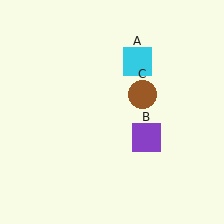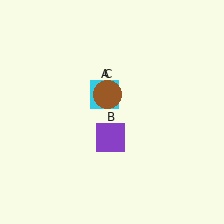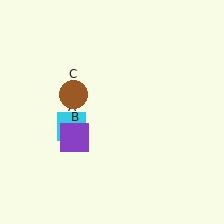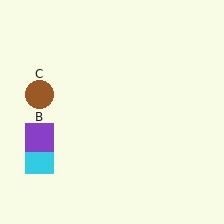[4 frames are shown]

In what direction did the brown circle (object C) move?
The brown circle (object C) moved left.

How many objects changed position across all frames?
3 objects changed position: cyan square (object A), purple square (object B), brown circle (object C).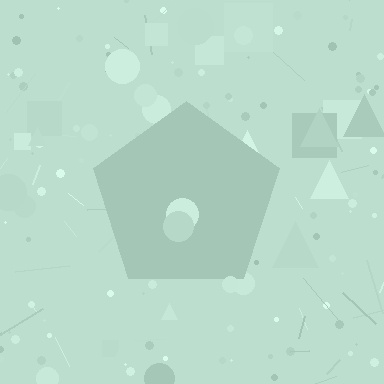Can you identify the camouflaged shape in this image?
The camouflaged shape is a pentagon.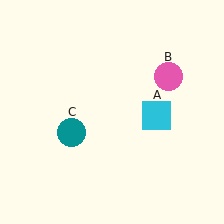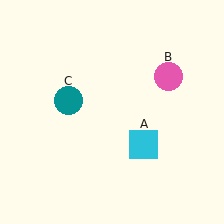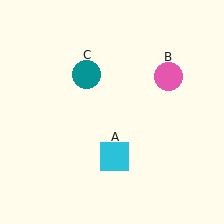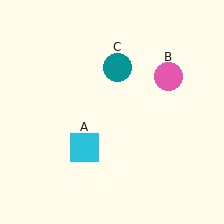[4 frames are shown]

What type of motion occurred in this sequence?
The cyan square (object A), teal circle (object C) rotated clockwise around the center of the scene.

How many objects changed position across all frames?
2 objects changed position: cyan square (object A), teal circle (object C).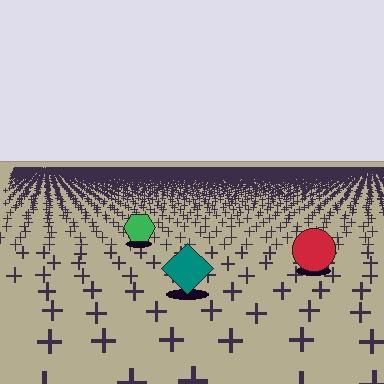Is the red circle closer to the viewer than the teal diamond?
No. The teal diamond is closer — you can tell from the texture gradient: the ground texture is coarser near it.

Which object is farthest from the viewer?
The green hexagon is farthest from the viewer. It appears smaller and the ground texture around it is denser.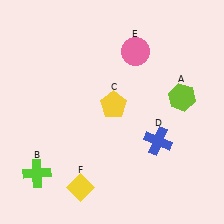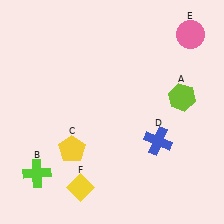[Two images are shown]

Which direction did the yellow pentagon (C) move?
The yellow pentagon (C) moved down.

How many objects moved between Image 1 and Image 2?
2 objects moved between the two images.